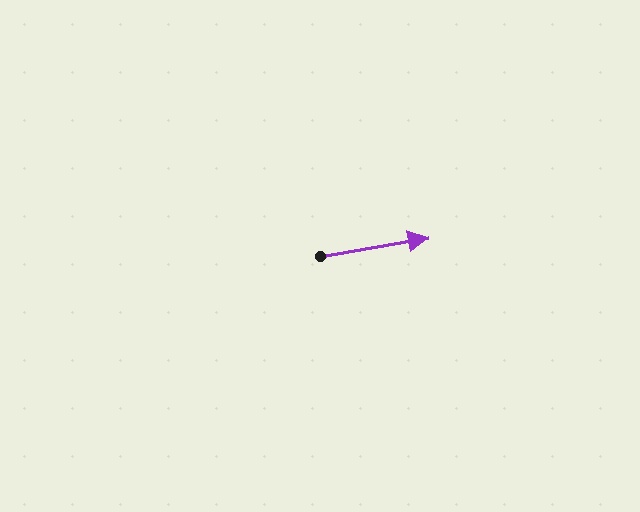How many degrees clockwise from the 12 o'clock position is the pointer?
Approximately 80 degrees.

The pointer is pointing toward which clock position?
Roughly 3 o'clock.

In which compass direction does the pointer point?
East.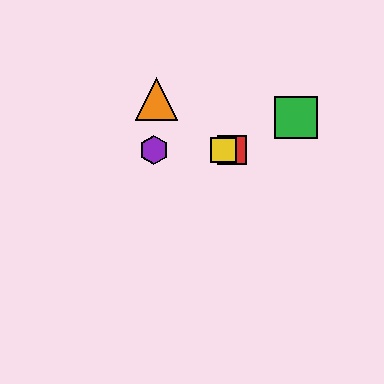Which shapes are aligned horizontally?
The red square, the blue square, the yellow square, the purple hexagon are aligned horizontally.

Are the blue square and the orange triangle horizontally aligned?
No, the blue square is at y≈150 and the orange triangle is at y≈99.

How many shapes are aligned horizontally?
4 shapes (the red square, the blue square, the yellow square, the purple hexagon) are aligned horizontally.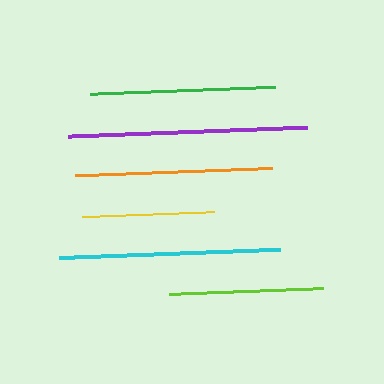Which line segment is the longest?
The purple line is the longest at approximately 238 pixels.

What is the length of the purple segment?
The purple segment is approximately 238 pixels long.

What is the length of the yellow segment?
The yellow segment is approximately 132 pixels long.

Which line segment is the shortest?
The yellow line is the shortest at approximately 132 pixels.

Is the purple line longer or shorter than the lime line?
The purple line is longer than the lime line.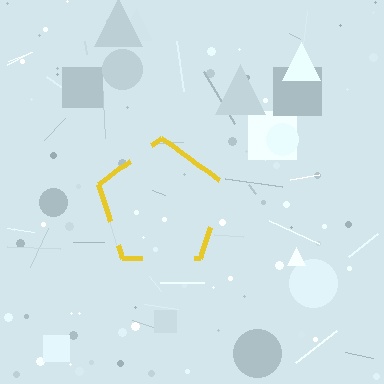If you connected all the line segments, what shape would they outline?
They would outline a pentagon.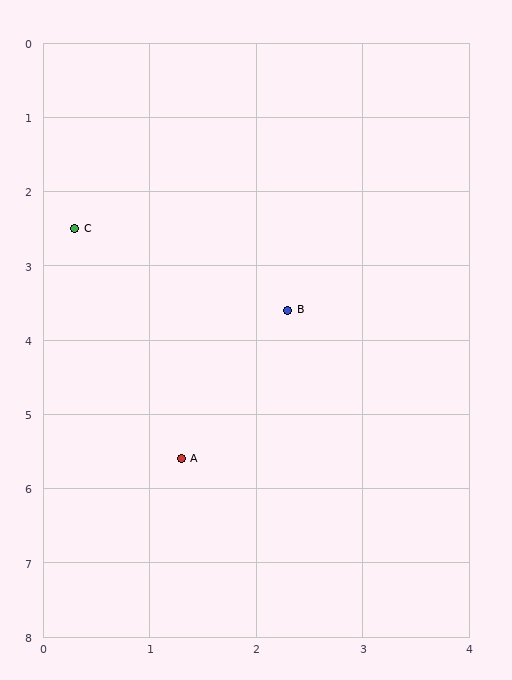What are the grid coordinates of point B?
Point B is at approximately (2.3, 3.6).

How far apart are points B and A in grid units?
Points B and A are about 2.2 grid units apart.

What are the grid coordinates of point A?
Point A is at approximately (1.3, 5.6).